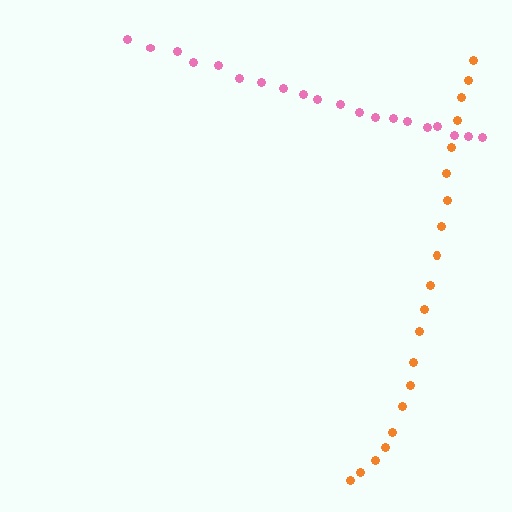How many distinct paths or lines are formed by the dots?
There are 2 distinct paths.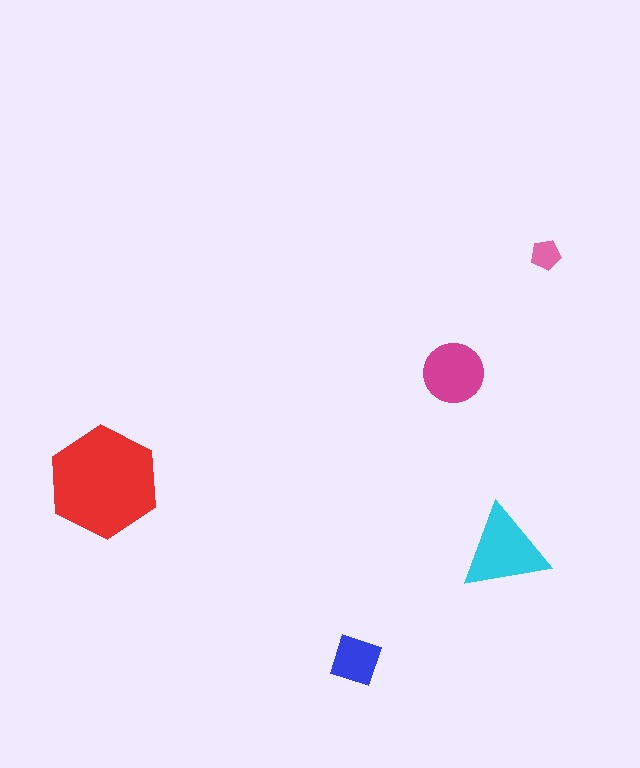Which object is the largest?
The red hexagon.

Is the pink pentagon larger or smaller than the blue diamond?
Smaller.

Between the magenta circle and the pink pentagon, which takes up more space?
The magenta circle.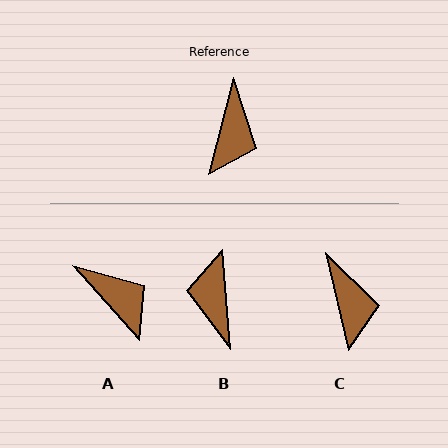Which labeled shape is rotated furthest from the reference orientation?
B, about 161 degrees away.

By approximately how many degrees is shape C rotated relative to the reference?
Approximately 27 degrees counter-clockwise.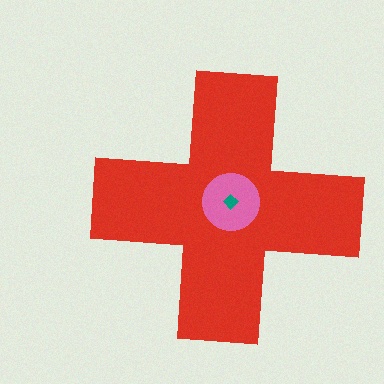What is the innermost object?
The teal diamond.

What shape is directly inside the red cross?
The pink circle.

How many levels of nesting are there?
3.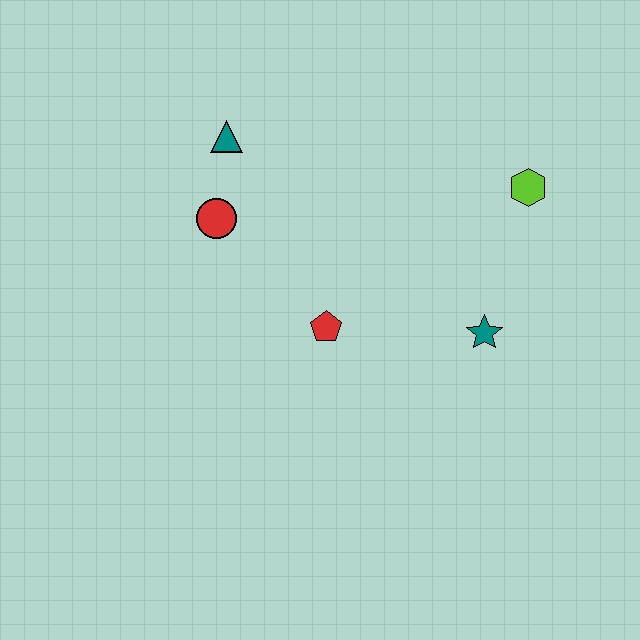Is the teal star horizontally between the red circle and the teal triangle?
No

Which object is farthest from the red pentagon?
The lime hexagon is farthest from the red pentagon.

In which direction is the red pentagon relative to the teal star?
The red pentagon is to the left of the teal star.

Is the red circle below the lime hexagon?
Yes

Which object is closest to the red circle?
The teal triangle is closest to the red circle.